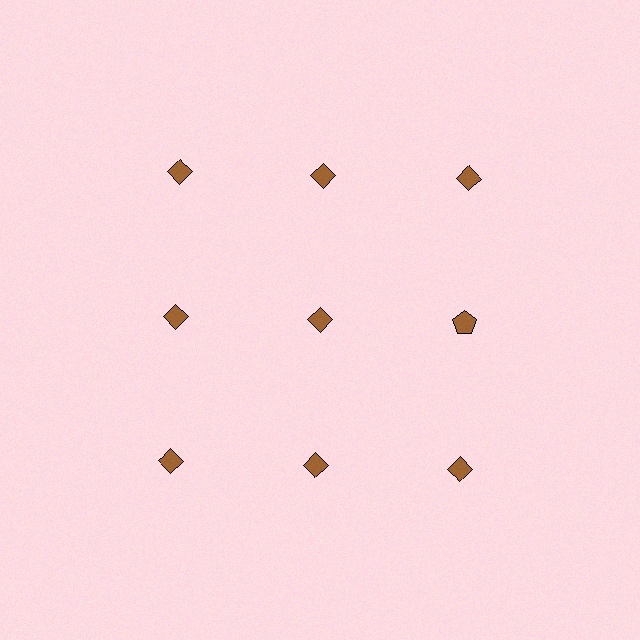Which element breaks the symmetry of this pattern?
The brown pentagon in the second row, center column breaks the symmetry. All other shapes are brown diamonds.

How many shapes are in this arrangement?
There are 9 shapes arranged in a grid pattern.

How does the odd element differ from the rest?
It has a different shape: pentagon instead of diamond.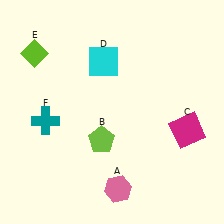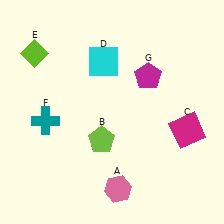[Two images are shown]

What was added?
A magenta pentagon (G) was added in Image 2.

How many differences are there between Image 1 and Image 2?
There is 1 difference between the two images.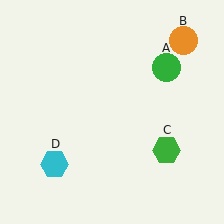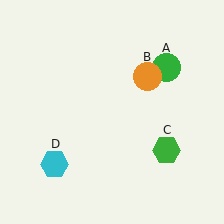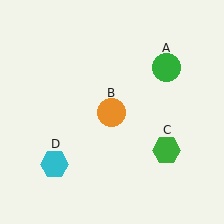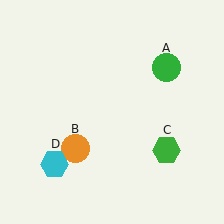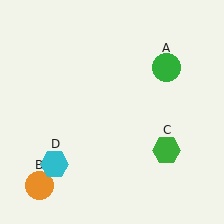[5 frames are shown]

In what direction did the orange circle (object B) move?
The orange circle (object B) moved down and to the left.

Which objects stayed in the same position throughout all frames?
Green circle (object A) and green hexagon (object C) and cyan hexagon (object D) remained stationary.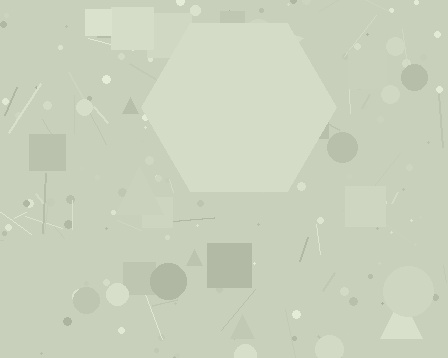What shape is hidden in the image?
A hexagon is hidden in the image.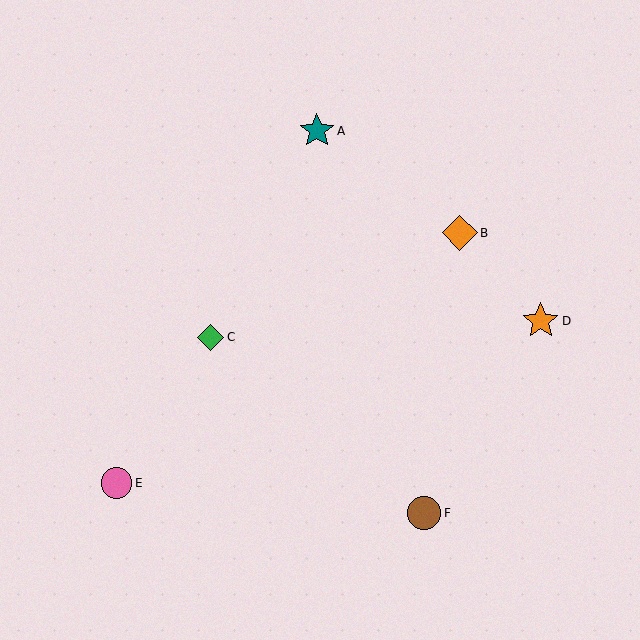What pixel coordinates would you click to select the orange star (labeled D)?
Click at (541, 321) to select the orange star D.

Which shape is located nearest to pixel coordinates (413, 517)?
The brown circle (labeled F) at (424, 513) is nearest to that location.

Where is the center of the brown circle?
The center of the brown circle is at (424, 513).